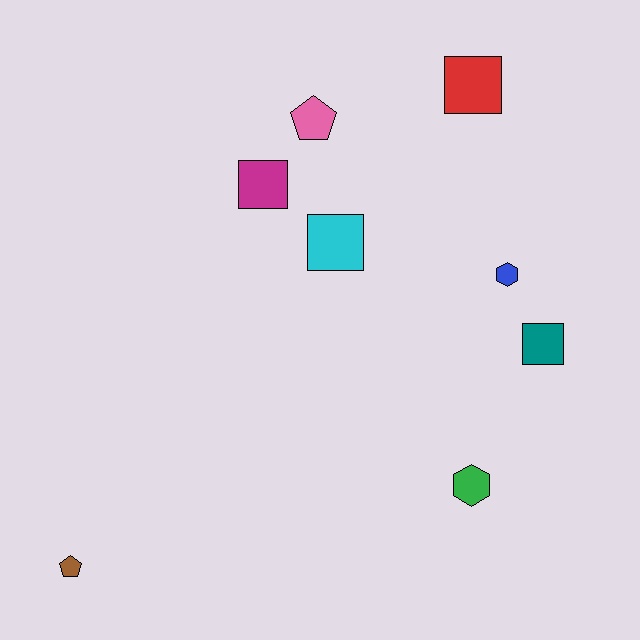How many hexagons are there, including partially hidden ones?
There are 2 hexagons.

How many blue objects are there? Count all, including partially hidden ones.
There is 1 blue object.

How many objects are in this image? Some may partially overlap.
There are 8 objects.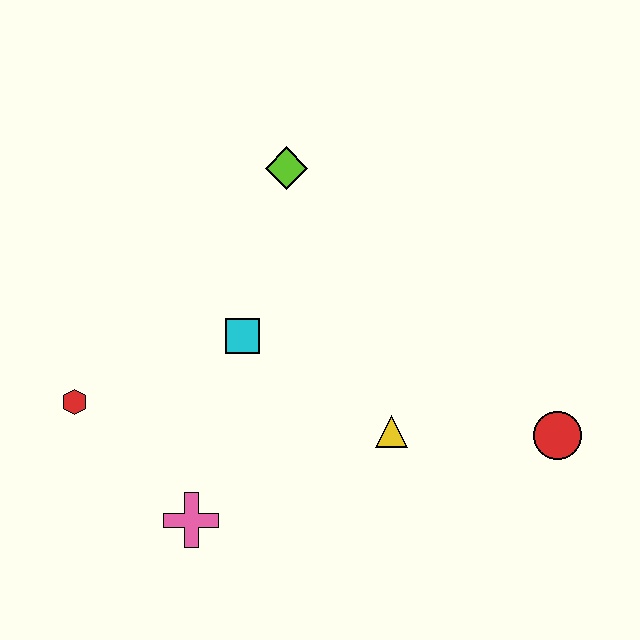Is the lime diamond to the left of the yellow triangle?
Yes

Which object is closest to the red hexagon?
The pink cross is closest to the red hexagon.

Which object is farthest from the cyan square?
The red circle is farthest from the cyan square.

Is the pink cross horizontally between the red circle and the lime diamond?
No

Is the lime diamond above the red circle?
Yes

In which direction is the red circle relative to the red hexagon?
The red circle is to the right of the red hexagon.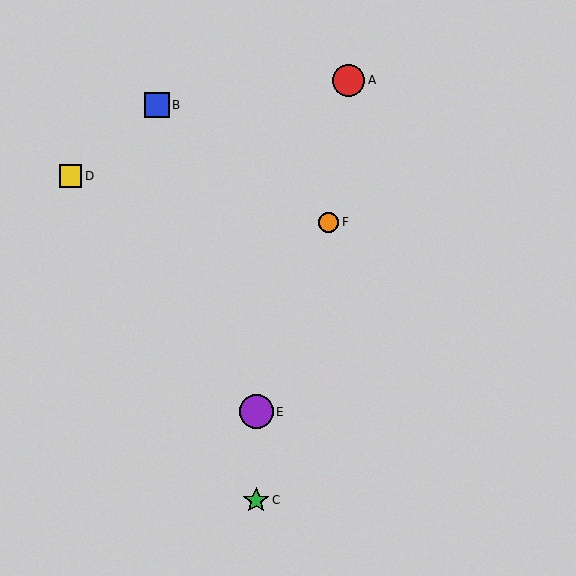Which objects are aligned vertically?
Objects C, E are aligned vertically.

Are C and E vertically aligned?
Yes, both are at x≈256.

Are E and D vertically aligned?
No, E is at x≈256 and D is at x≈70.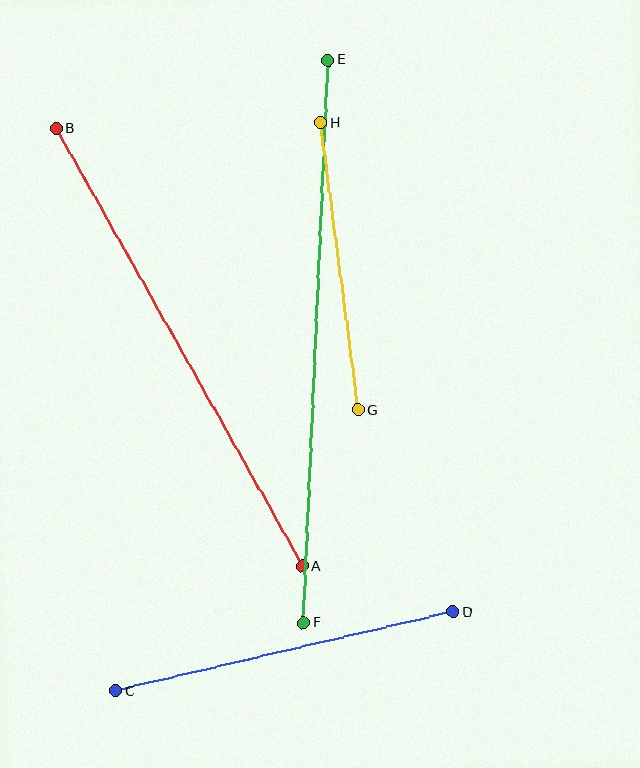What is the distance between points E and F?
The distance is approximately 563 pixels.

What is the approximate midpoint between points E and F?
The midpoint is at approximately (316, 341) pixels.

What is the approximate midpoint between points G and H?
The midpoint is at approximately (339, 266) pixels.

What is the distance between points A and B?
The distance is approximately 502 pixels.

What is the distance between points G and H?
The distance is approximately 290 pixels.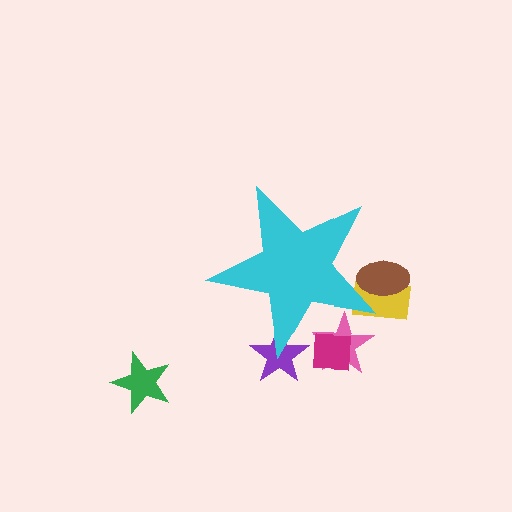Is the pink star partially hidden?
Yes, the pink star is partially hidden behind the cyan star.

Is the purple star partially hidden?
Yes, the purple star is partially hidden behind the cyan star.